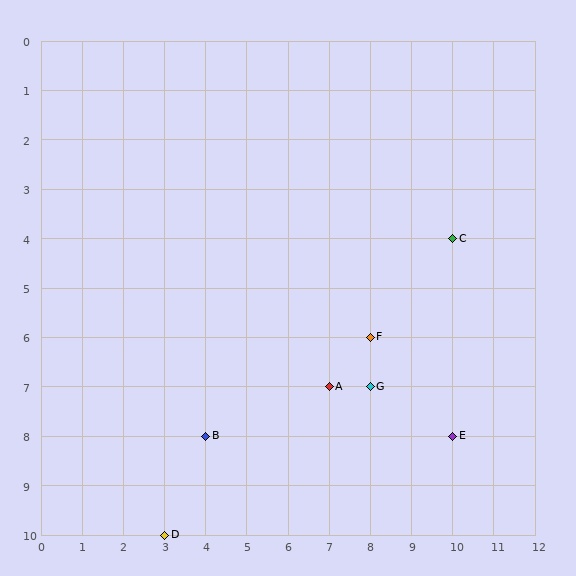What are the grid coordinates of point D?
Point D is at grid coordinates (3, 10).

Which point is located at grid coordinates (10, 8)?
Point E is at (10, 8).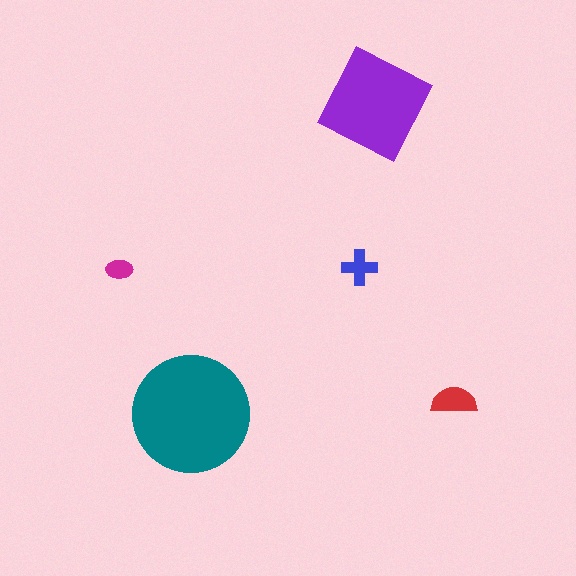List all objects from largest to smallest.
The teal circle, the purple square, the red semicircle, the blue cross, the magenta ellipse.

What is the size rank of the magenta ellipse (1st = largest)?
5th.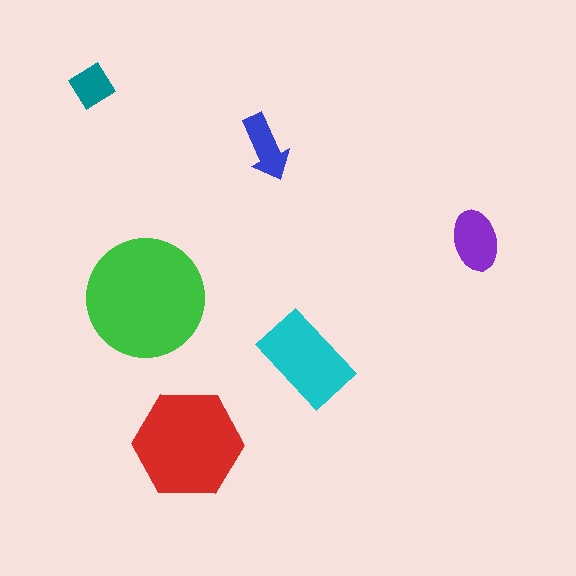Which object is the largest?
The green circle.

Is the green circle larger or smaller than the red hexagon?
Larger.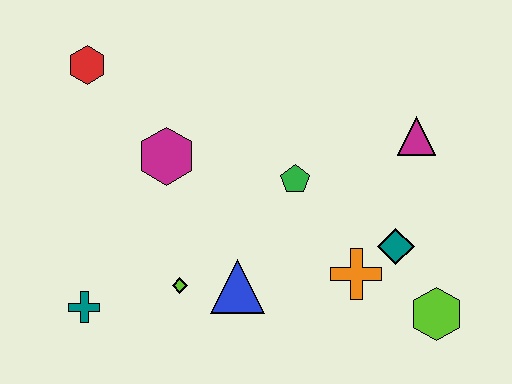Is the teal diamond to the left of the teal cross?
No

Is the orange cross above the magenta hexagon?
No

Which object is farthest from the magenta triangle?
The teal cross is farthest from the magenta triangle.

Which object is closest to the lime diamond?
The blue triangle is closest to the lime diamond.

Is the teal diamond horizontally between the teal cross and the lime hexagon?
Yes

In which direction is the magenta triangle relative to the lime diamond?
The magenta triangle is to the right of the lime diamond.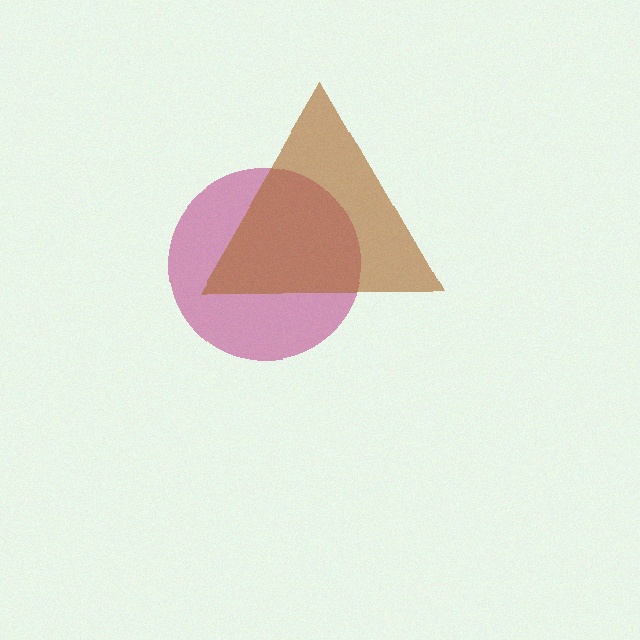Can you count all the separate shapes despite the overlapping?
Yes, there are 2 separate shapes.